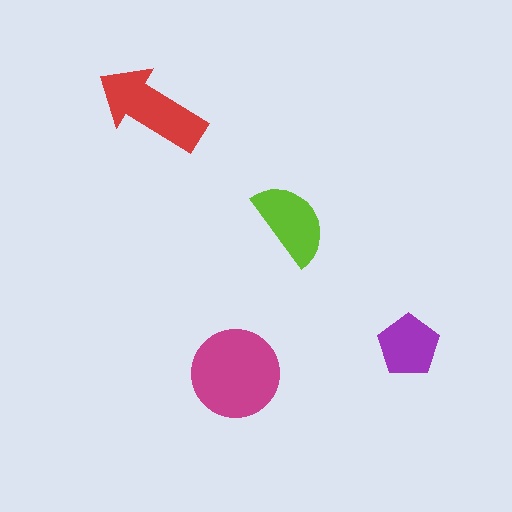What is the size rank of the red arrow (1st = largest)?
2nd.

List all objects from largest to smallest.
The magenta circle, the red arrow, the lime semicircle, the purple pentagon.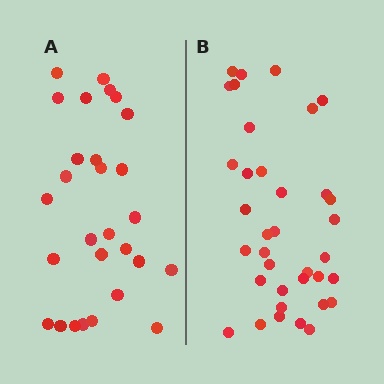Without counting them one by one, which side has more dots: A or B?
Region B (the right region) has more dots.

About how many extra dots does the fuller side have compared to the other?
Region B has roughly 8 or so more dots than region A.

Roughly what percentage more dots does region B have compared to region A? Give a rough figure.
About 30% more.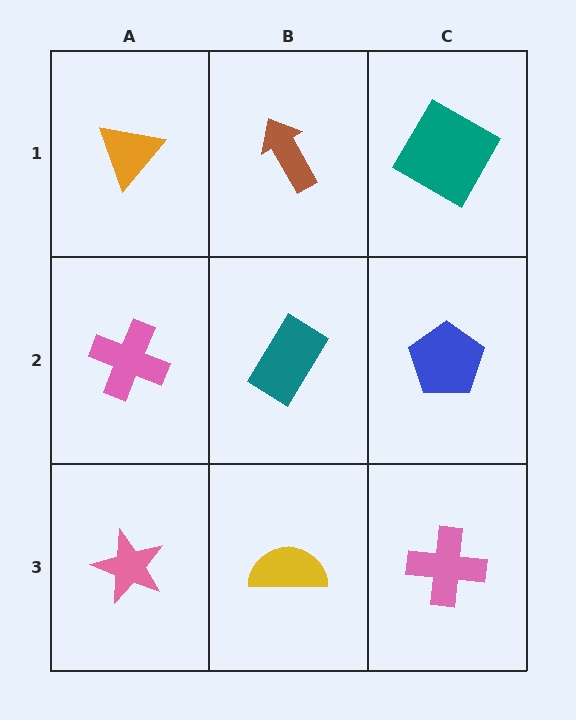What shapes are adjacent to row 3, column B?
A teal rectangle (row 2, column B), a pink star (row 3, column A), a pink cross (row 3, column C).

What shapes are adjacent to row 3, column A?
A pink cross (row 2, column A), a yellow semicircle (row 3, column B).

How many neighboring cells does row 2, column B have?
4.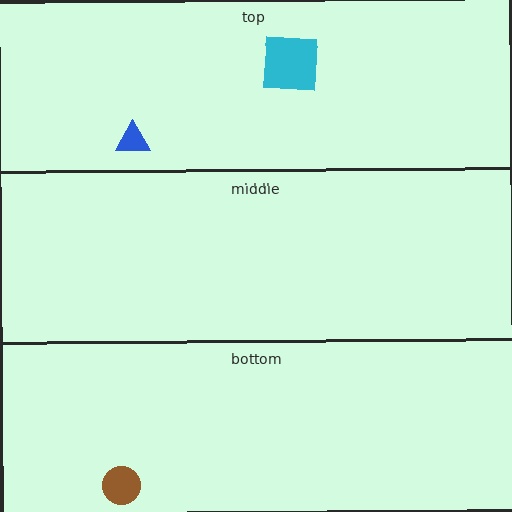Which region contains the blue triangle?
The top region.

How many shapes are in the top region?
2.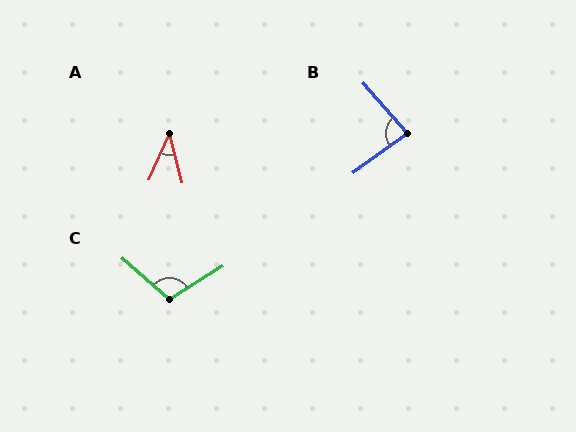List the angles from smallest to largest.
A (38°), B (85°), C (106°).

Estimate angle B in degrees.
Approximately 85 degrees.